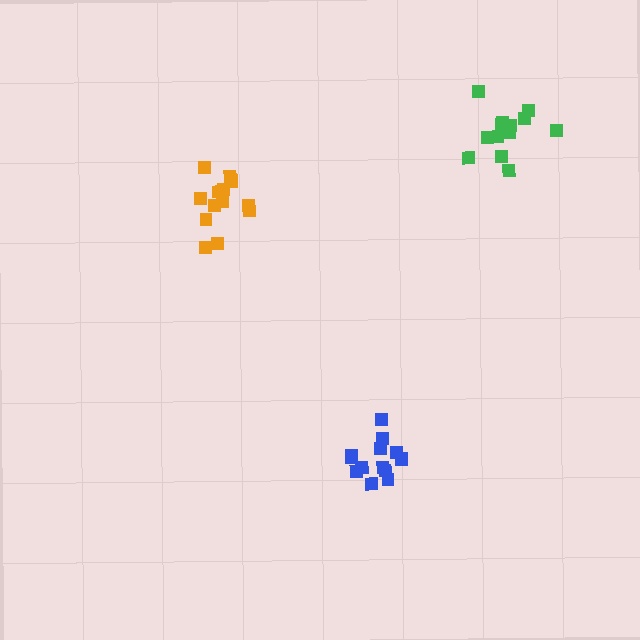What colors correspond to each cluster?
The clusters are colored: green, blue, orange.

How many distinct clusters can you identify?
There are 3 distinct clusters.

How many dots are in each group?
Group 1: 13 dots, Group 2: 14 dots, Group 3: 15 dots (42 total).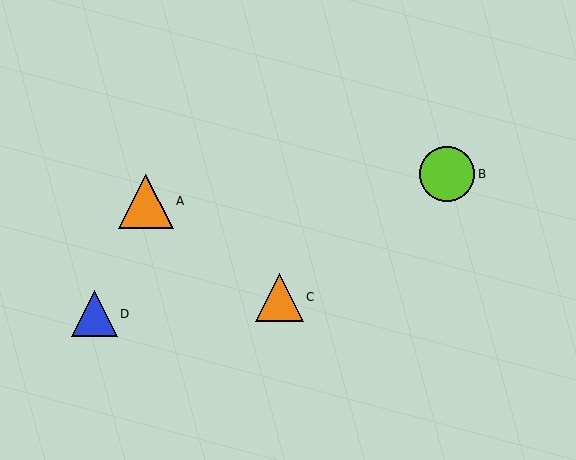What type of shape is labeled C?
Shape C is an orange triangle.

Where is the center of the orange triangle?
The center of the orange triangle is at (279, 297).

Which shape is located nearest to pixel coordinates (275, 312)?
The orange triangle (labeled C) at (279, 297) is nearest to that location.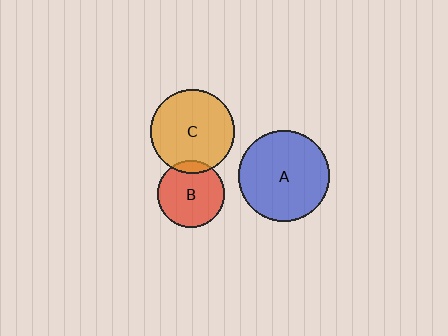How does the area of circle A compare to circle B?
Approximately 1.8 times.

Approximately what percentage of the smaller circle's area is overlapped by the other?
Approximately 10%.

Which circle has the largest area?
Circle A (blue).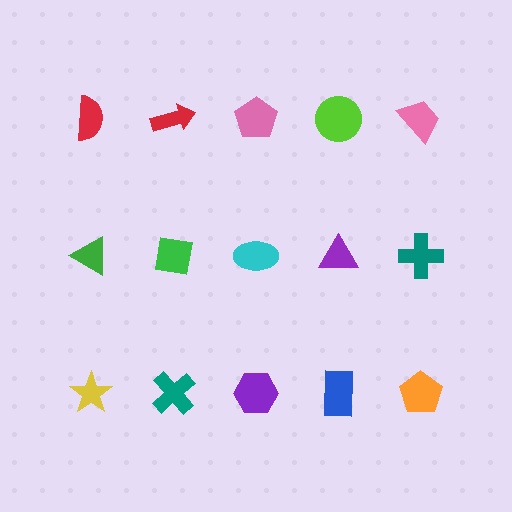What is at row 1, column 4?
A lime circle.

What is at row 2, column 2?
A green square.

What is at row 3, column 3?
A purple hexagon.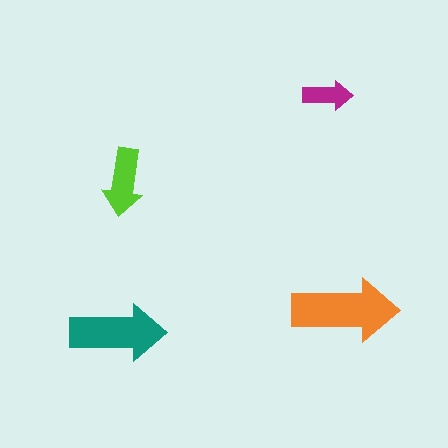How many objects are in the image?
There are 4 objects in the image.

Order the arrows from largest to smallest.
the orange one, the teal one, the lime one, the magenta one.